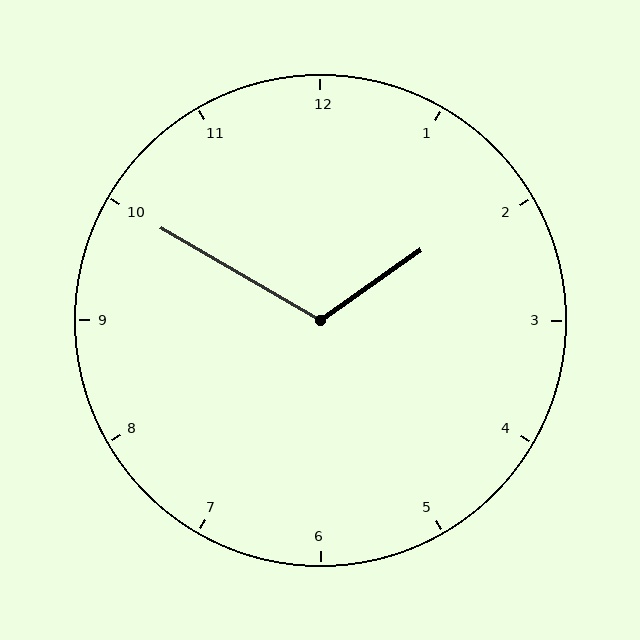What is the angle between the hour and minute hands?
Approximately 115 degrees.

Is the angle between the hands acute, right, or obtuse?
It is obtuse.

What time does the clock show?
1:50.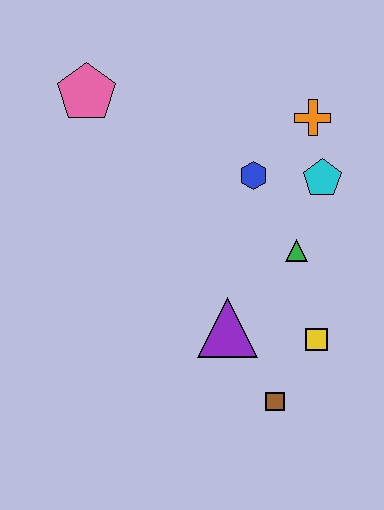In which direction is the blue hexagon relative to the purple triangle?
The blue hexagon is above the purple triangle.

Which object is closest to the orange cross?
The cyan pentagon is closest to the orange cross.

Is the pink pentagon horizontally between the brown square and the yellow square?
No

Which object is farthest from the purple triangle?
The pink pentagon is farthest from the purple triangle.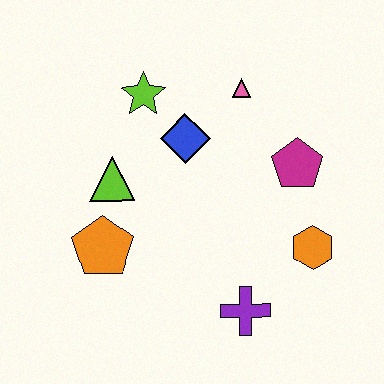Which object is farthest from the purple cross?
The lime star is farthest from the purple cross.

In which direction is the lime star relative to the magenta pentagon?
The lime star is to the left of the magenta pentagon.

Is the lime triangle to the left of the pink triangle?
Yes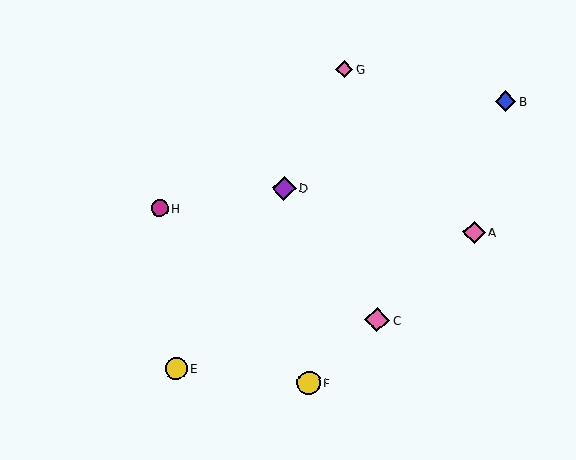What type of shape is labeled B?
Shape B is a blue diamond.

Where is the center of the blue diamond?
The center of the blue diamond is at (506, 101).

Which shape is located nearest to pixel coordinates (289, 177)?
The purple diamond (labeled D) at (284, 188) is nearest to that location.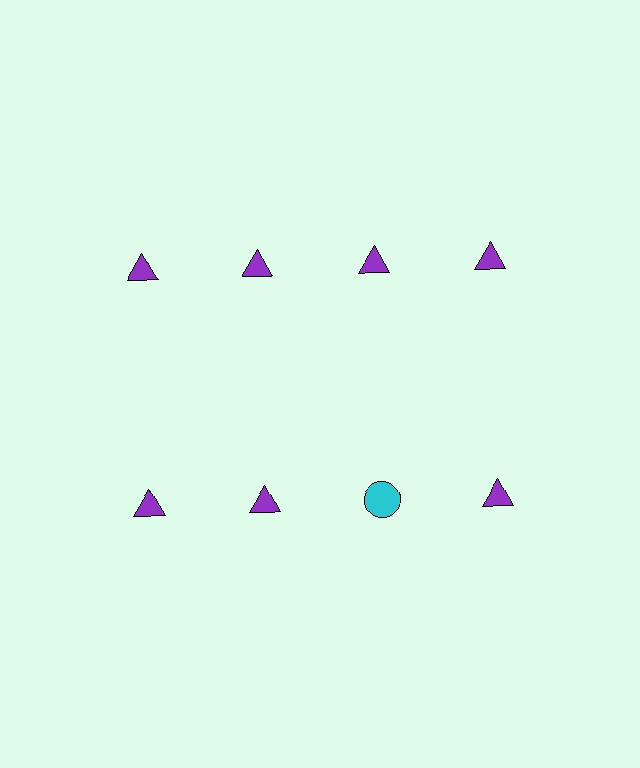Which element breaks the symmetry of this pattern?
The cyan circle in the second row, center column breaks the symmetry. All other shapes are purple triangles.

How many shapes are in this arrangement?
There are 8 shapes arranged in a grid pattern.